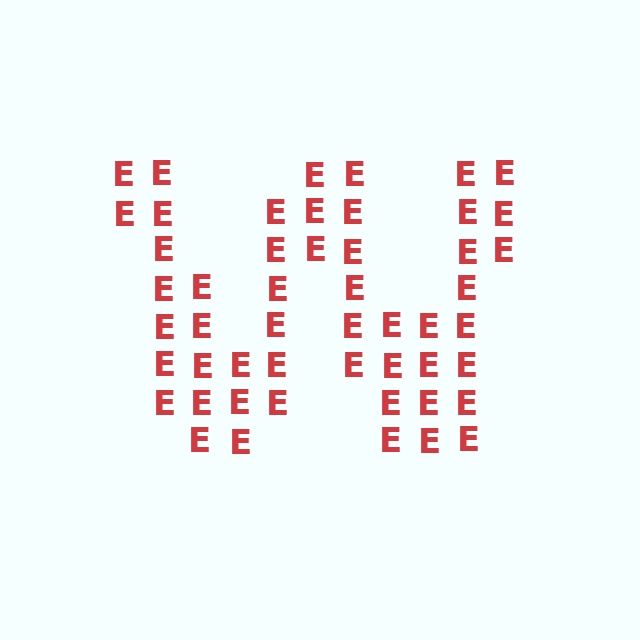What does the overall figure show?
The overall figure shows the letter W.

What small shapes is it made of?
It is made of small letter E's.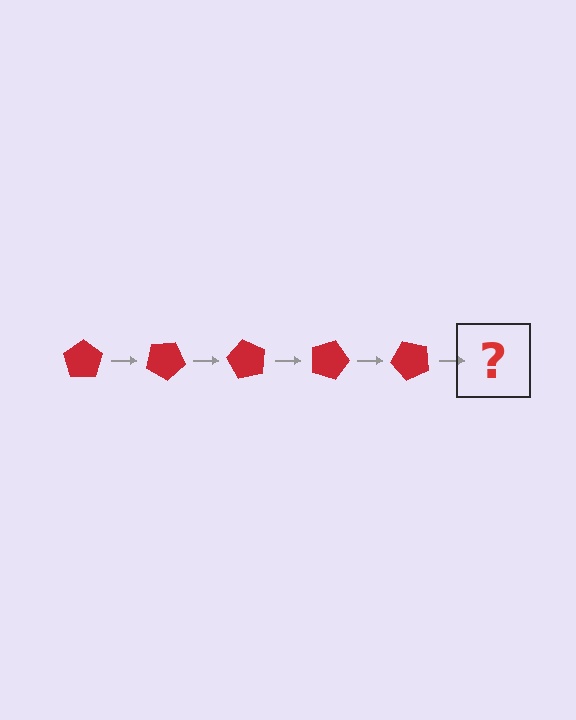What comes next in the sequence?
The next element should be a red pentagon rotated 150 degrees.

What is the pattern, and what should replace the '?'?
The pattern is that the pentagon rotates 30 degrees each step. The '?' should be a red pentagon rotated 150 degrees.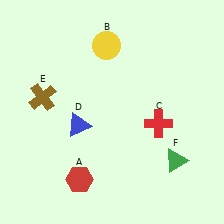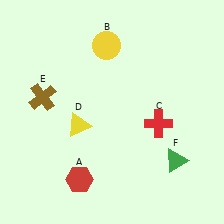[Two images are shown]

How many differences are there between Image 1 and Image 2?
There is 1 difference between the two images.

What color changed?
The triangle (D) changed from blue in Image 1 to yellow in Image 2.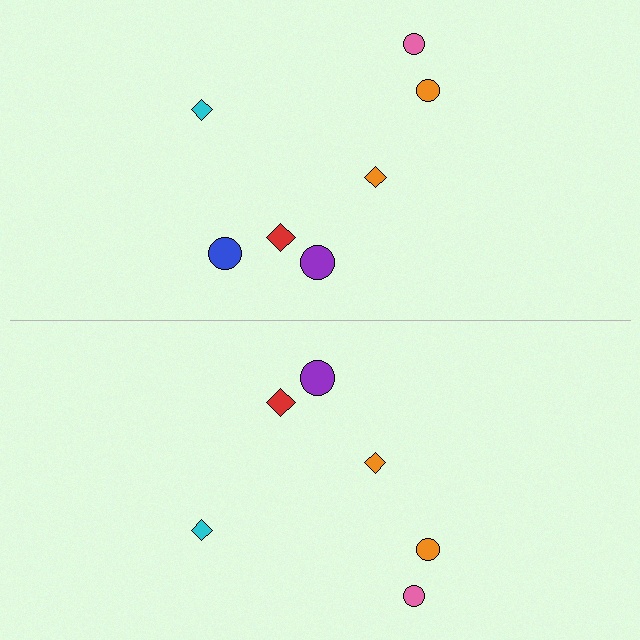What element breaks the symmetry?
A blue circle is missing from the bottom side.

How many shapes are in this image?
There are 13 shapes in this image.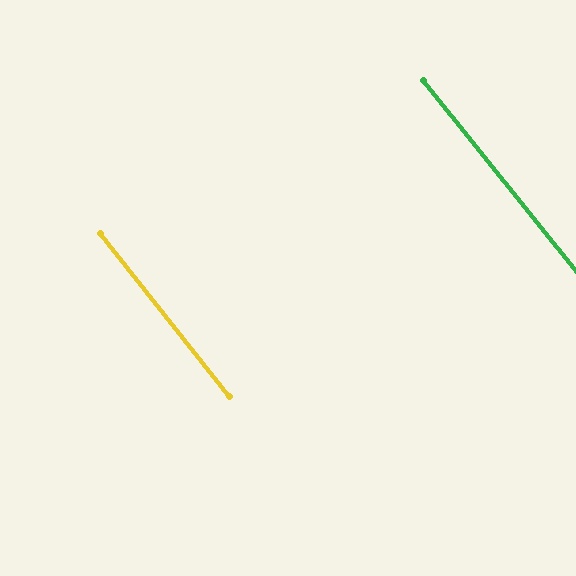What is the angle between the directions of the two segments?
Approximately 0 degrees.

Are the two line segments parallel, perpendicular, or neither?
Parallel — their directions differ by only 0.4°.